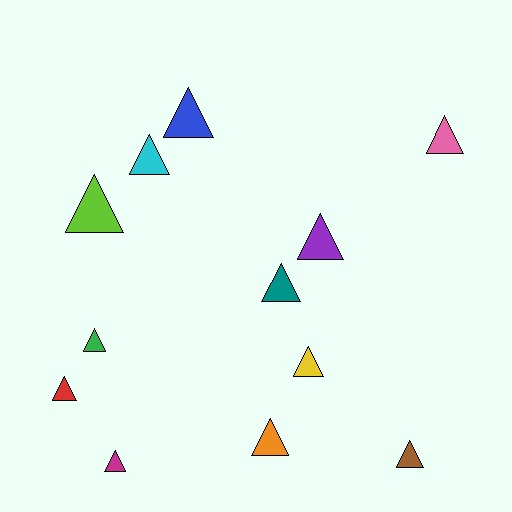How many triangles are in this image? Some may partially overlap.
There are 12 triangles.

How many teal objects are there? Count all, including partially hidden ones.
There is 1 teal object.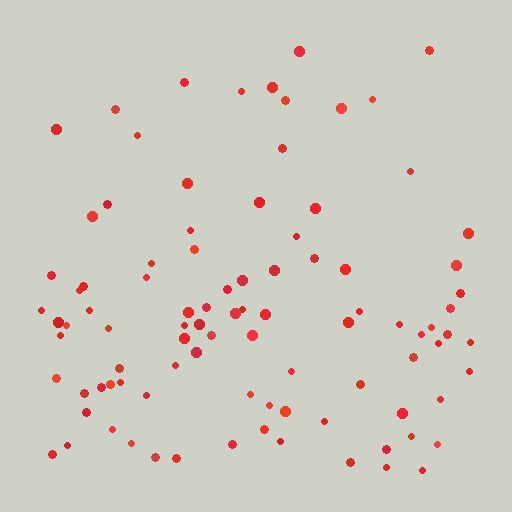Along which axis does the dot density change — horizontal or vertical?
Vertical.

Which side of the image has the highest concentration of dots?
The bottom.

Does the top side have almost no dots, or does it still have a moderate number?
Still a moderate number, just noticeably fewer than the bottom.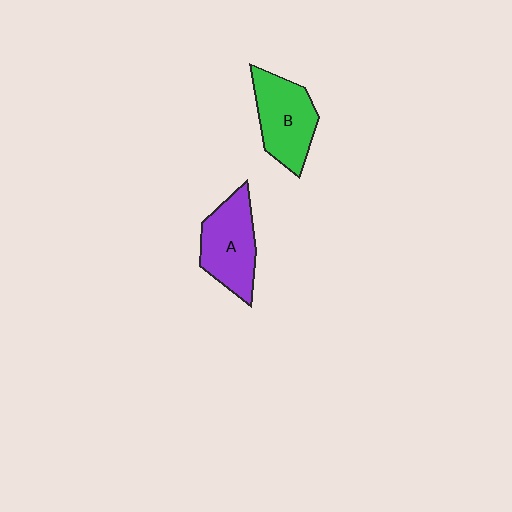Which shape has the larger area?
Shape B (green).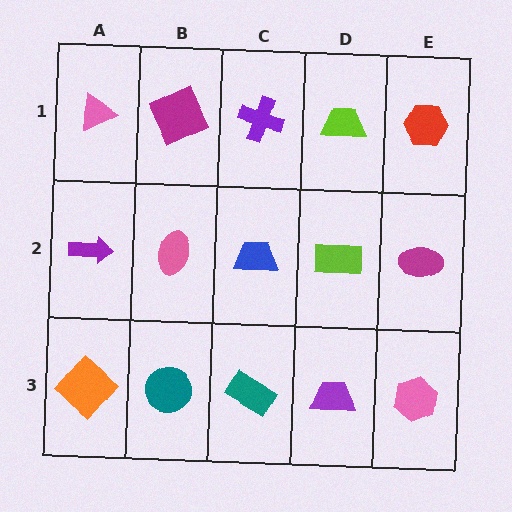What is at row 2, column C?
A blue trapezoid.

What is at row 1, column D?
A lime trapezoid.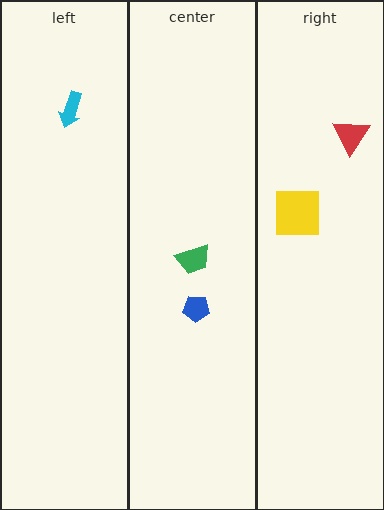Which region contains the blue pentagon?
The center region.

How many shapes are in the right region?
2.